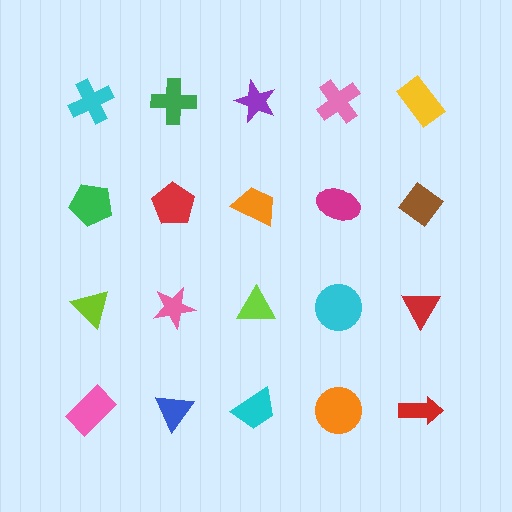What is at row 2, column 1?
A green pentagon.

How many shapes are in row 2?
5 shapes.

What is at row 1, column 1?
A cyan cross.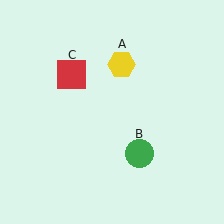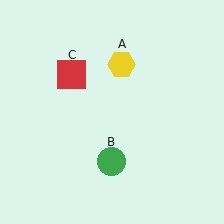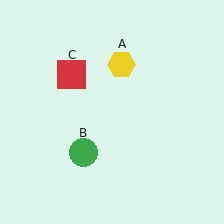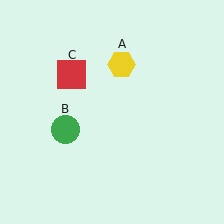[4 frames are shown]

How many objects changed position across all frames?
1 object changed position: green circle (object B).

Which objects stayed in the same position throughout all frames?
Yellow hexagon (object A) and red square (object C) remained stationary.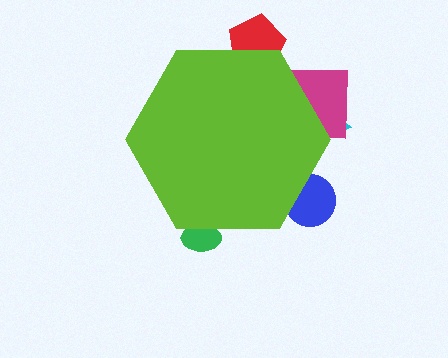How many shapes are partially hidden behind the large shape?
5 shapes are partially hidden.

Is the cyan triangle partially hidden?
Yes, the cyan triangle is partially hidden behind the lime hexagon.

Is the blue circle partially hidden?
Yes, the blue circle is partially hidden behind the lime hexagon.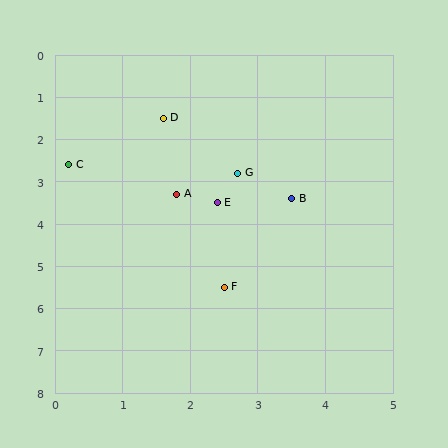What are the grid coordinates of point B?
Point B is at approximately (3.5, 3.4).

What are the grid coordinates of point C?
Point C is at approximately (0.2, 2.6).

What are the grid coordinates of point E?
Point E is at approximately (2.4, 3.5).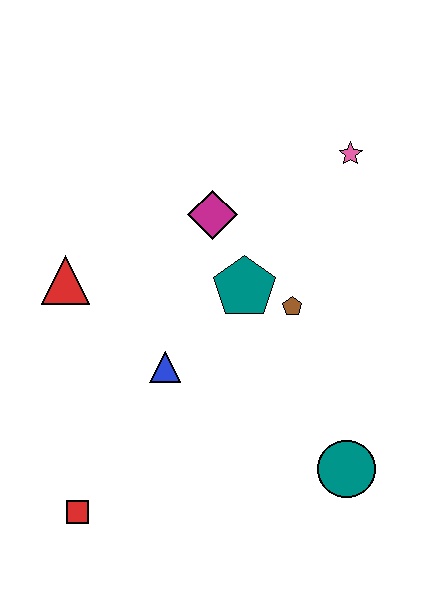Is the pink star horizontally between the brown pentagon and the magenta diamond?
No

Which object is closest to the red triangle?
The blue triangle is closest to the red triangle.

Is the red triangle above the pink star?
No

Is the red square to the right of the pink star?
No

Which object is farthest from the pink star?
The red square is farthest from the pink star.